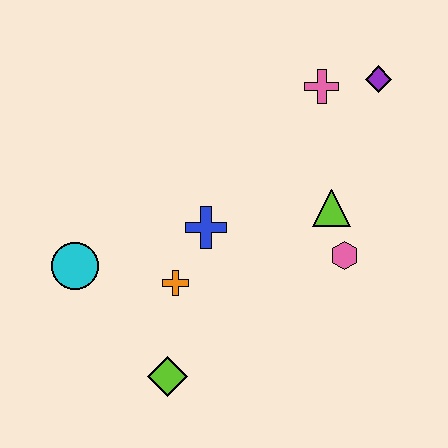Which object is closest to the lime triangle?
The pink hexagon is closest to the lime triangle.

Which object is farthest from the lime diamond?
The purple diamond is farthest from the lime diamond.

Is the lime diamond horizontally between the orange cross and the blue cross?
No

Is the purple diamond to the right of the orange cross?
Yes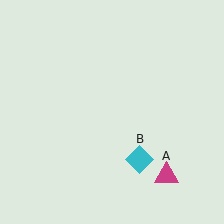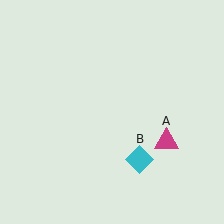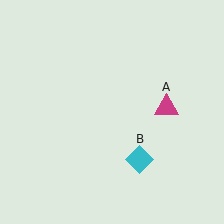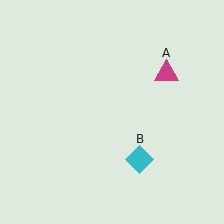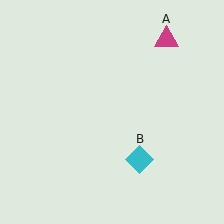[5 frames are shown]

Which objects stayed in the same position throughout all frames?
Cyan diamond (object B) remained stationary.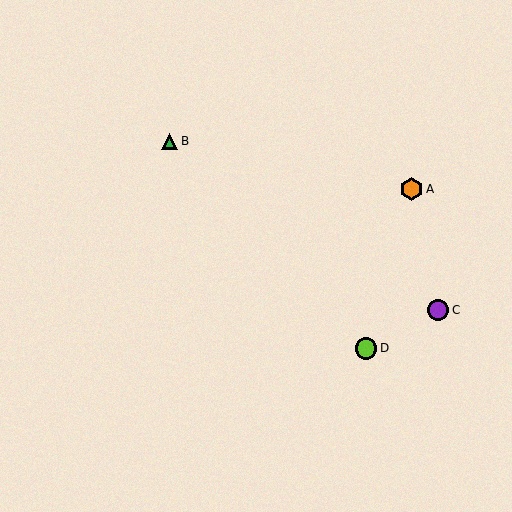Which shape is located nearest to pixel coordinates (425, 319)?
The purple circle (labeled C) at (438, 310) is nearest to that location.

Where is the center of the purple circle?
The center of the purple circle is at (438, 310).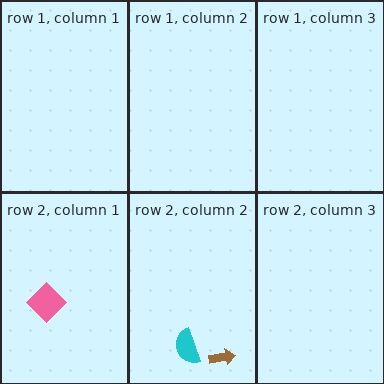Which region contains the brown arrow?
The row 2, column 2 region.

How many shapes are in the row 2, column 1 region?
1.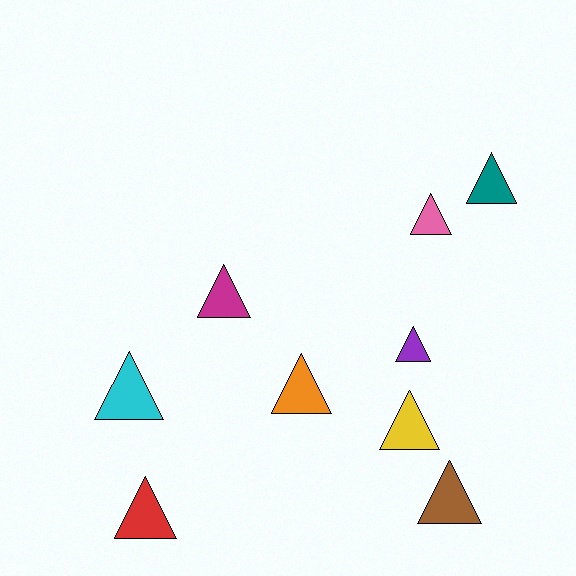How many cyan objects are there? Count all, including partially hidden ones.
There is 1 cyan object.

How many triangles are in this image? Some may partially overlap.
There are 9 triangles.